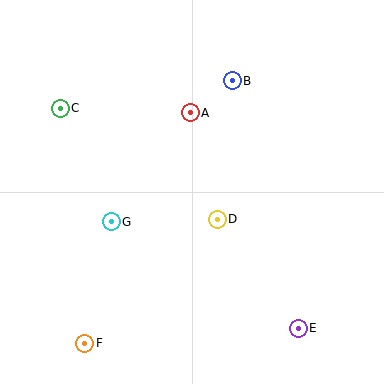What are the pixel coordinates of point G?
Point G is at (111, 222).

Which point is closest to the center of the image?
Point D at (217, 219) is closest to the center.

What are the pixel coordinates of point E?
Point E is at (298, 328).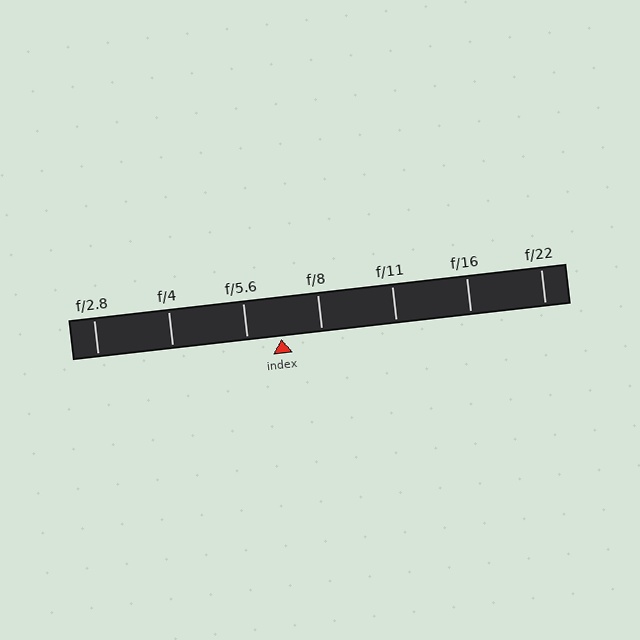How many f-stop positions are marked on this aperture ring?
There are 7 f-stop positions marked.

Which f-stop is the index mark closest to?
The index mark is closest to f/5.6.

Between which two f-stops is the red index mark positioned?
The index mark is between f/5.6 and f/8.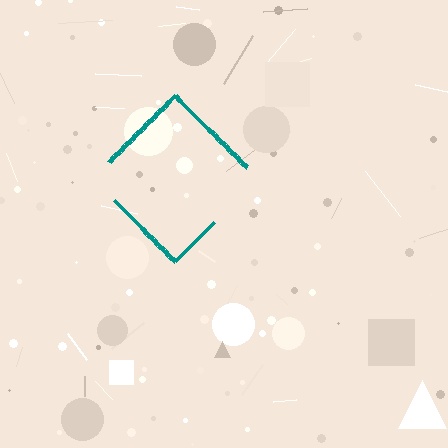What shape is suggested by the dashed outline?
The dashed outline suggests a diamond.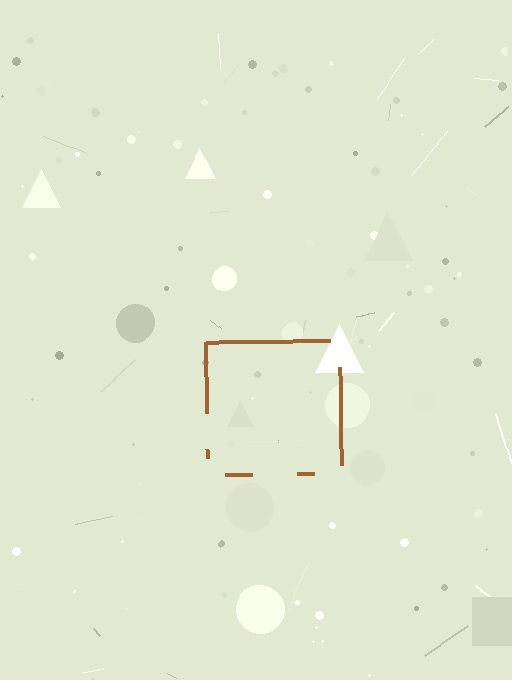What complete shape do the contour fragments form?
The contour fragments form a square.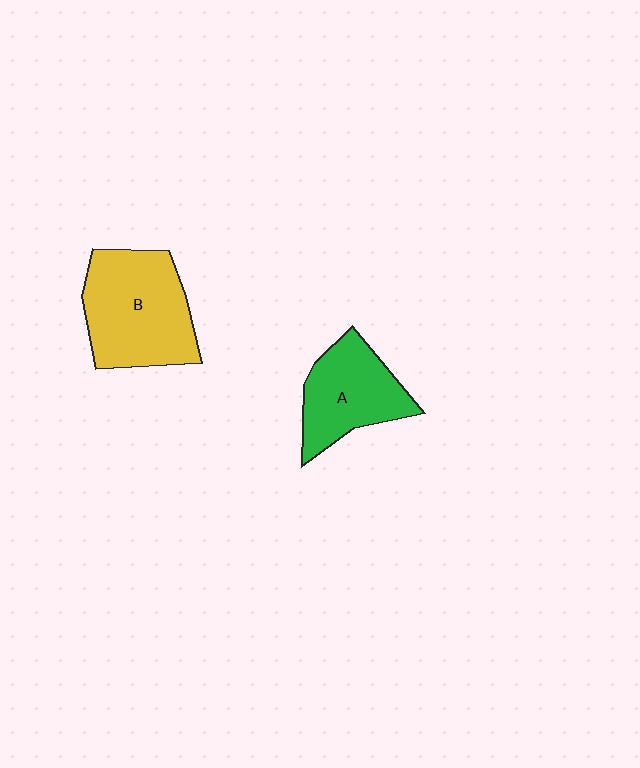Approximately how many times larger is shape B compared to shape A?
Approximately 1.4 times.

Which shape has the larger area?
Shape B (yellow).